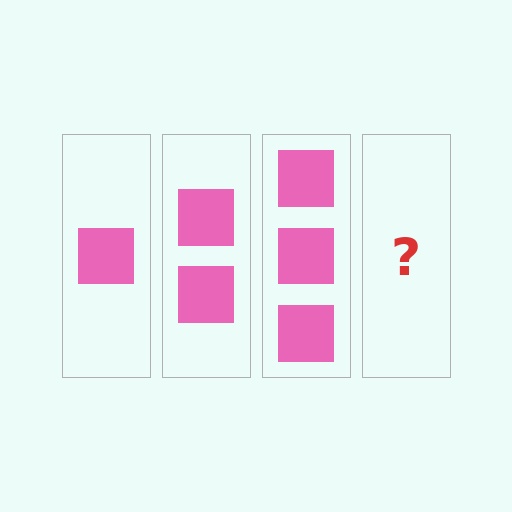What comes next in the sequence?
The next element should be 4 squares.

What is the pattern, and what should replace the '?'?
The pattern is that each step adds one more square. The '?' should be 4 squares.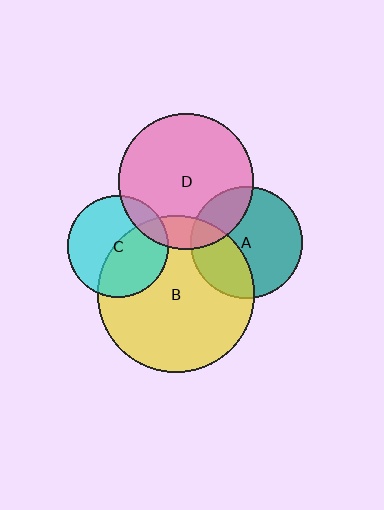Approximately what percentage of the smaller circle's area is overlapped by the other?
Approximately 15%.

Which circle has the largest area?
Circle B (yellow).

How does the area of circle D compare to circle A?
Approximately 1.5 times.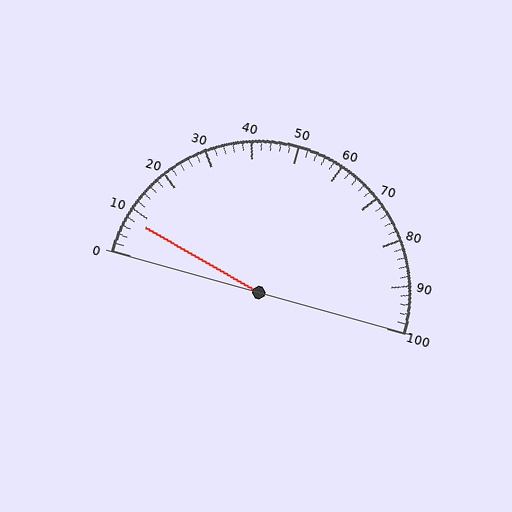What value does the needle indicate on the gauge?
The needle indicates approximately 8.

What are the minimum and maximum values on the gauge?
The gauge ranges from 0 to 100.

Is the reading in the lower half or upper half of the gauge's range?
The reading is in the lower half of the range (0 to 100).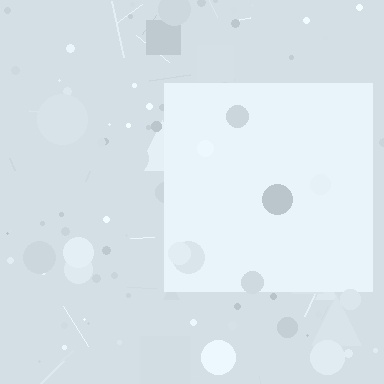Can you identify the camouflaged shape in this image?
The camouflaged shape is a square.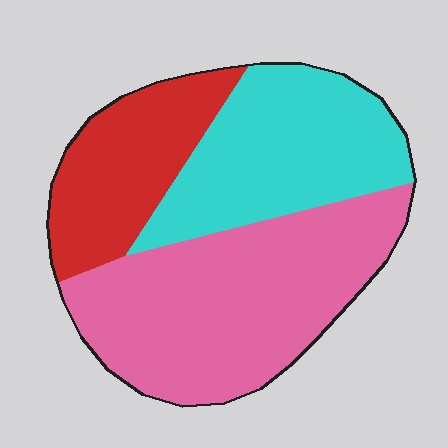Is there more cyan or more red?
Cyan.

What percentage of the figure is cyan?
Cyan takes up between a sixth and a third of the figure.